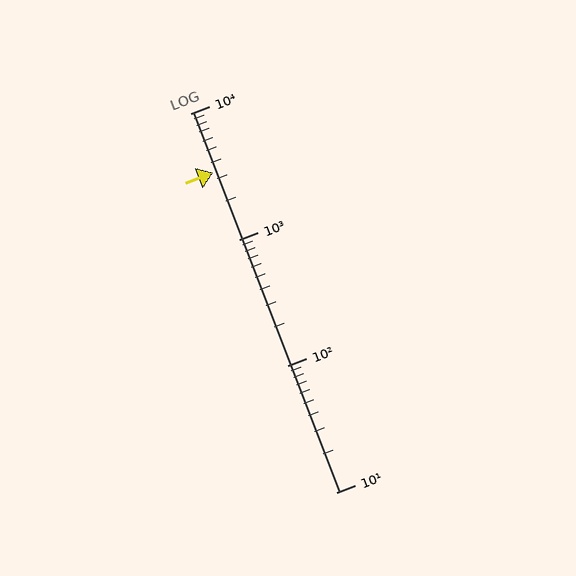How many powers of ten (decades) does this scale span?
The scale spans 3 decades, from 10 to 10000.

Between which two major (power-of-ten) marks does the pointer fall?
The pointer is between 1000 and 10000.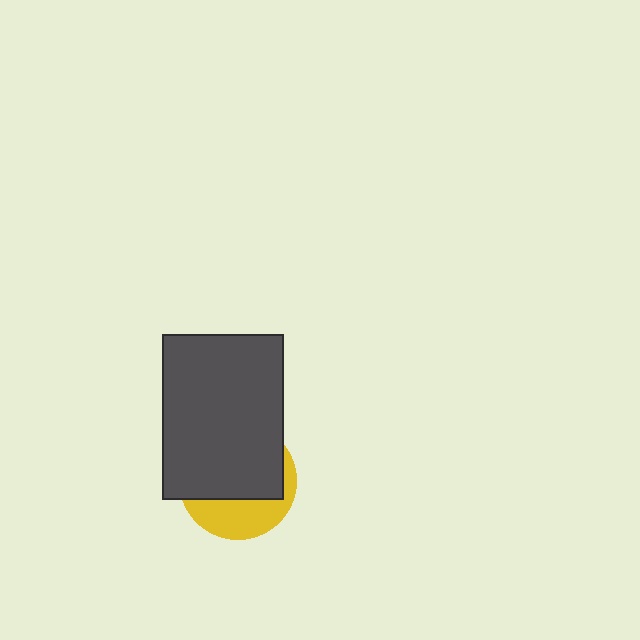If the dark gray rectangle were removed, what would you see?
You would see the complete yellow circle.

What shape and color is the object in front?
The object in front is a dark gray rectangle.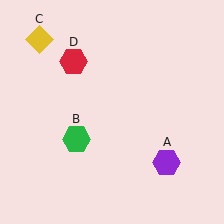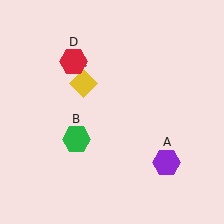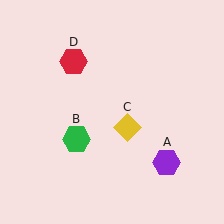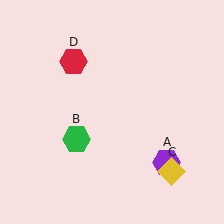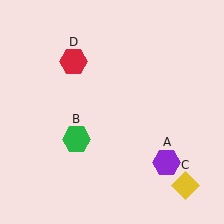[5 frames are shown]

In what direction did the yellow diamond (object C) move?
The yellow diamond (object C) moved down and to the right.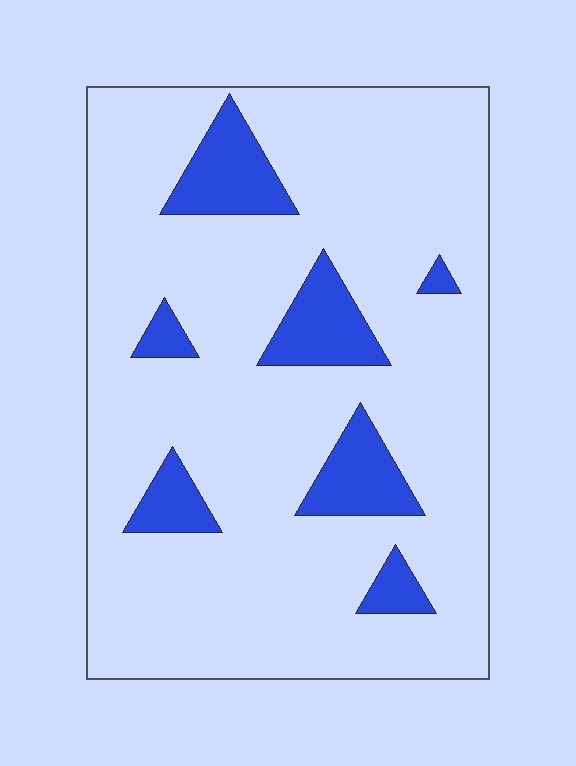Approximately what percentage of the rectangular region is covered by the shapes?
Approximately 15%.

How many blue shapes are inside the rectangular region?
7.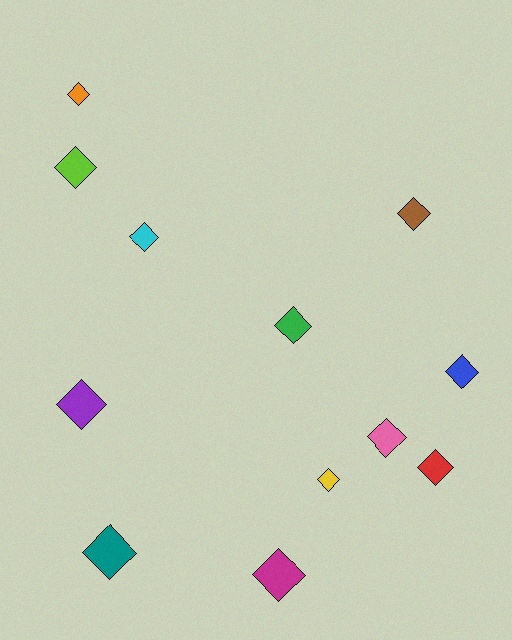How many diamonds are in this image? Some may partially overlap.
There are 12 diamonds.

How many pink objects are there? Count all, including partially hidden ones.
There is 1 pink object.